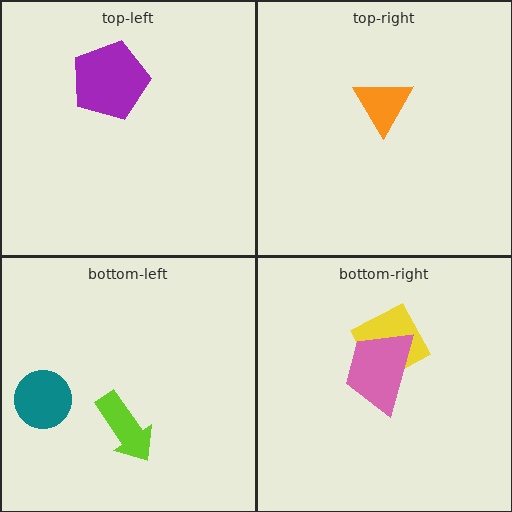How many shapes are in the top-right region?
1.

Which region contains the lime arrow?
The bottom-left region.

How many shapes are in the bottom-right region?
2.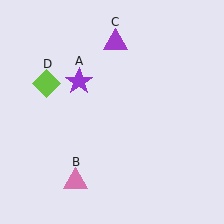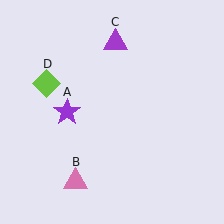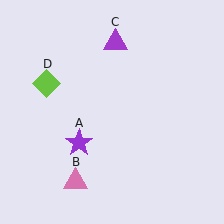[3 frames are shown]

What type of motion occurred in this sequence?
The purple star (object A) rotated counterclockwise around the center of the scene.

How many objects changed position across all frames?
1 object changed position: purple star (object A).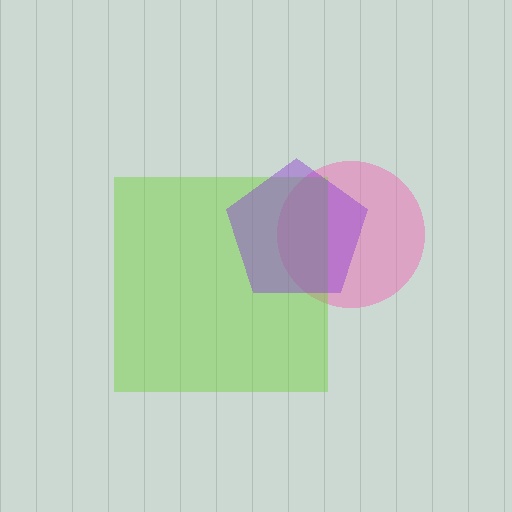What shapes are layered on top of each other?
The layered shapes are: a pink circle, a lime square, a purple pentagon.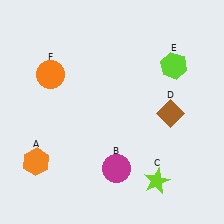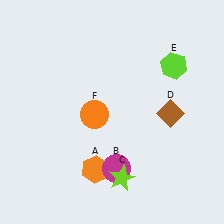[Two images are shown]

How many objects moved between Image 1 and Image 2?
3 objects moved between the two images.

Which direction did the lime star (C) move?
The lime star (C) moved left.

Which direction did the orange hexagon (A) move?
The orange hexagon (A) moved right.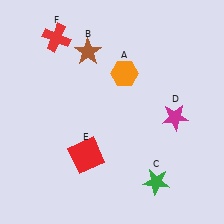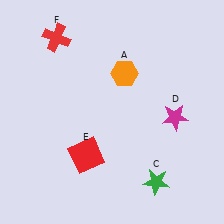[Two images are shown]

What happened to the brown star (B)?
The brown star (B) was removed in Image 2. It was in the top-left area of Image 1.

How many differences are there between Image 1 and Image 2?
There is 1 difference between the two images.